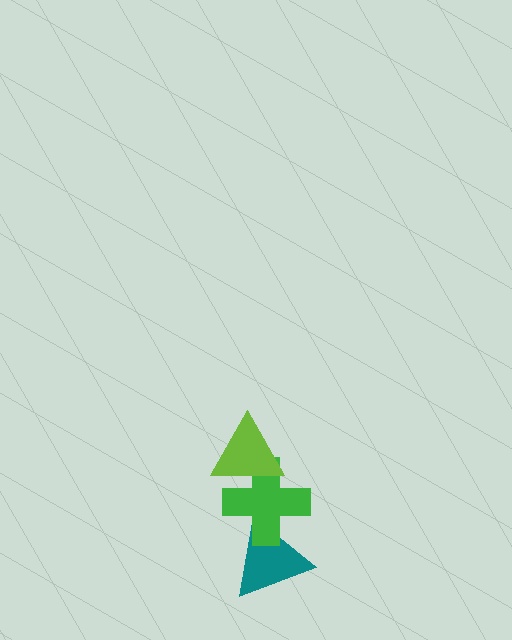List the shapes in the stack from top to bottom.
From top to bottom: the lime triangle, the green cross, the teal triangle.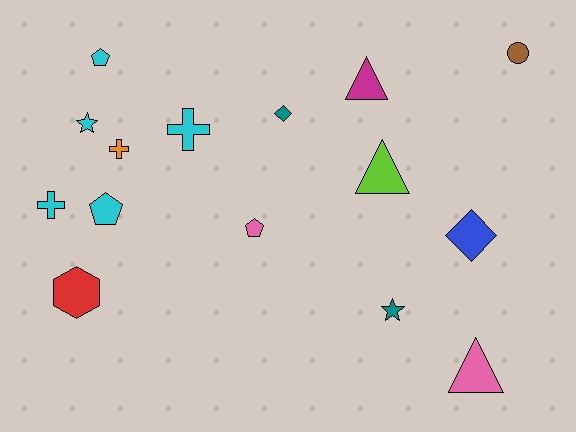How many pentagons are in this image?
There are 3 pentagons.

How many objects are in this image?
There are 15 objects.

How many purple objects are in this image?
There are no purple objects.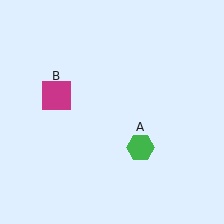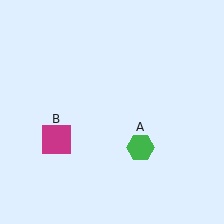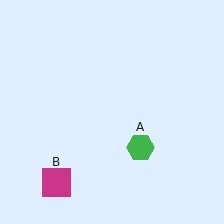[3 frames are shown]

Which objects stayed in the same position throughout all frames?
Green hexagon (object A) remained stationary.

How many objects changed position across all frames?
1 object changed position: magenta square (object B).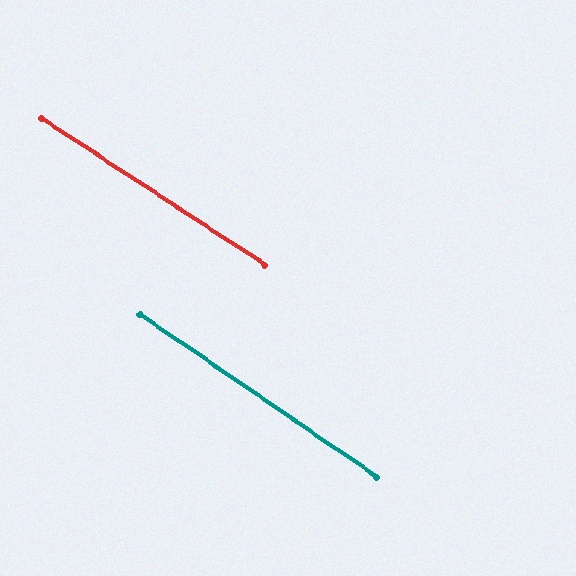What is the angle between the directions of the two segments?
Approximately 1 degree.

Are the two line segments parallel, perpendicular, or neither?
Parallel — their directions differ by only 1.3°.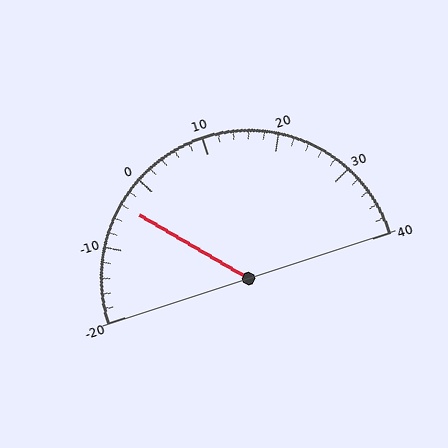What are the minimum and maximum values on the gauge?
The gauge ranges from -20 to 40.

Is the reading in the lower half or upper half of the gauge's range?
The reading is in the lower half of the range (-20 to 40).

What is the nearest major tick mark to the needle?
The nearest major tick mark is 0.